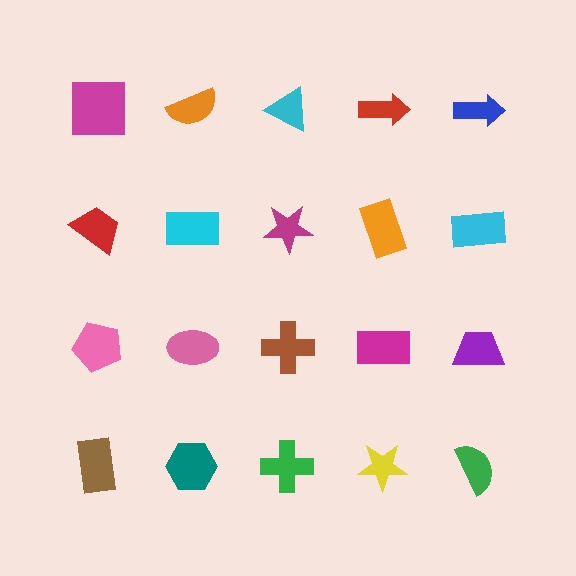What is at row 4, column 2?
A teal hexagon.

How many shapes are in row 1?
5 shapes.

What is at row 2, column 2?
A cyan rectangle.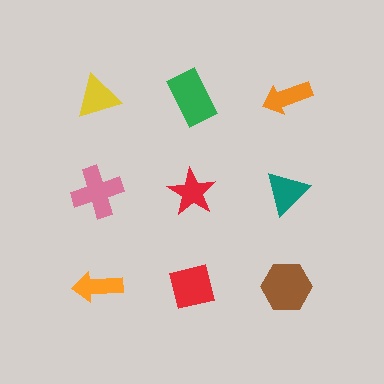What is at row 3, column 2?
A red square.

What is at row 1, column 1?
A yellow triangle.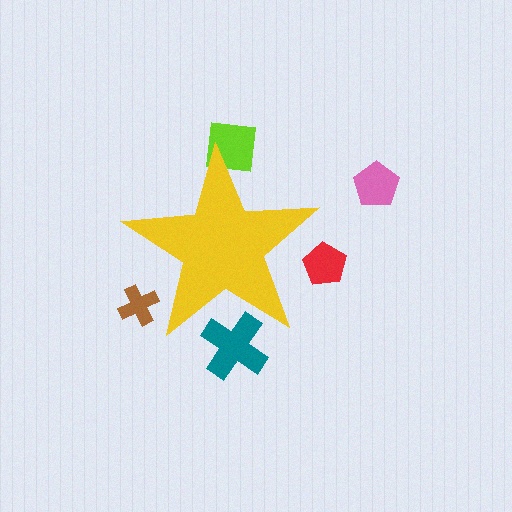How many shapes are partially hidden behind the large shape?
4 shapes are partially hidden.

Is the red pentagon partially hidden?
Yes, the red pentagon is partially hidden behind the yellow star.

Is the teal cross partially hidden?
Yes, the teal cross is partially hidden behind the yellow star.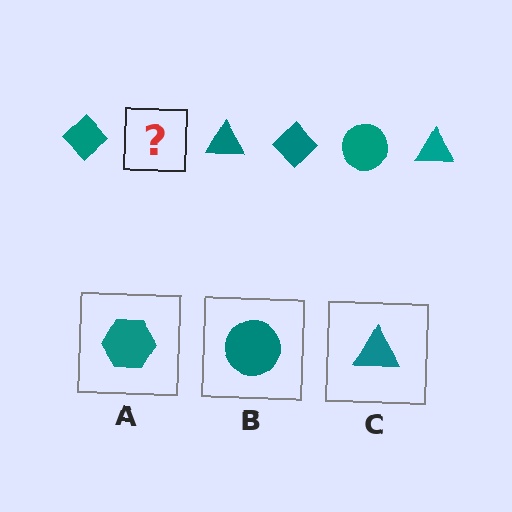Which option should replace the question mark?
Option B.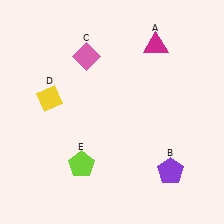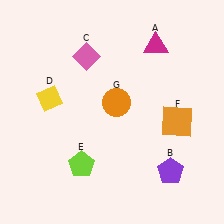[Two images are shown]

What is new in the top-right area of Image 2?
An orange circle (G) was added in the top-right area of Image 2.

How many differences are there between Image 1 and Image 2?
There are 2 differences between the two images.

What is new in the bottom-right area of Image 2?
An orange square (F) was added in the bottom-right area of Image 2.